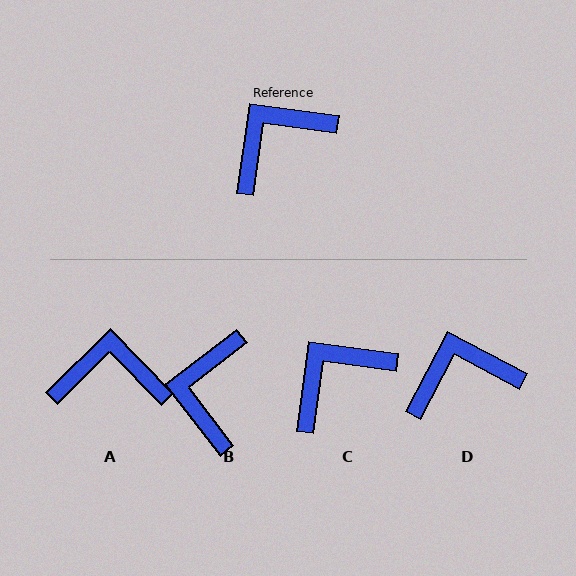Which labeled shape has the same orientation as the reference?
C.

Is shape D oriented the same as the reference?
No, it is off by about 20 degrees.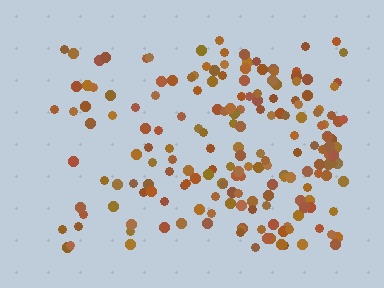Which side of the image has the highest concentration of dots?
The right.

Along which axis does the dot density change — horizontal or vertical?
Horizontal.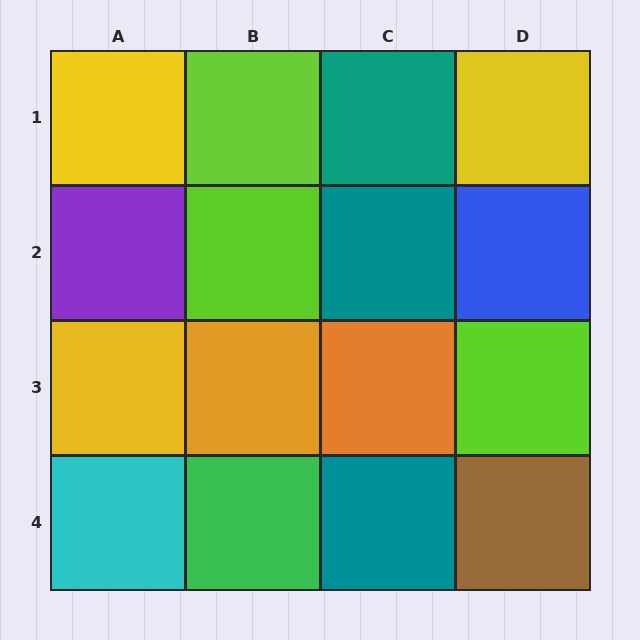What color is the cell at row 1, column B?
Lime.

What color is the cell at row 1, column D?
Yellow.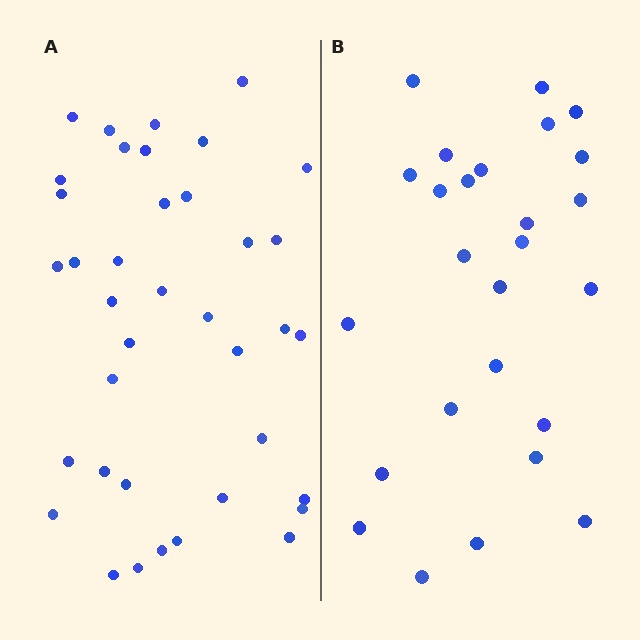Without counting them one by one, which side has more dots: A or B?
Region A (the left region) has more dots.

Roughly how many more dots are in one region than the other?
Region A has roughly 12 or so more dots than region B.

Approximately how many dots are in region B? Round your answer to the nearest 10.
About 30 dots. (The exact count is 26, which rounds to 30.)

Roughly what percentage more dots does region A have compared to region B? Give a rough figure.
About 45% more.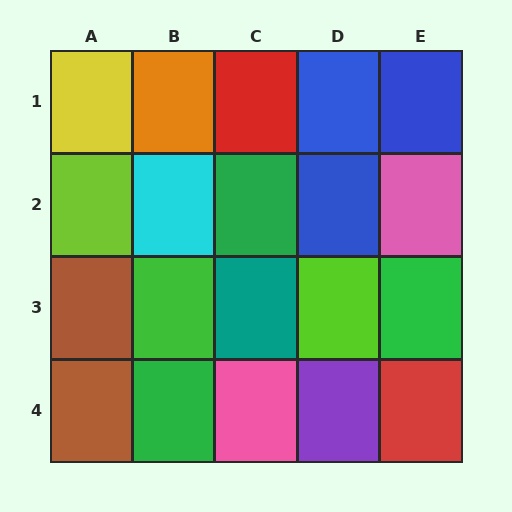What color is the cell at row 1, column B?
Orange.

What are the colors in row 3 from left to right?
Brown, green, teal, lime, green.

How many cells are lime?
2 cells are lime.